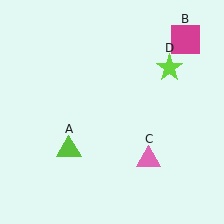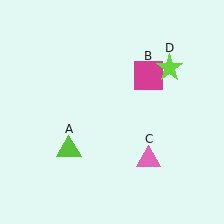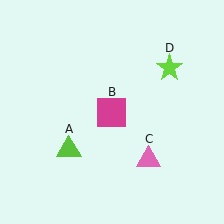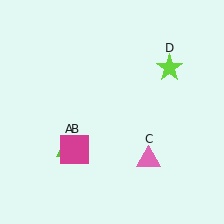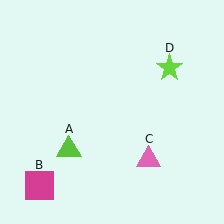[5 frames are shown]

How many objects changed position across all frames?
1 object changed position: magenta square (object B).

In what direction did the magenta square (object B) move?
The magenta square (object B) moved down and to the left.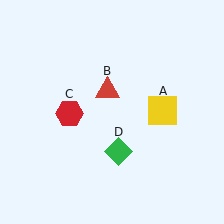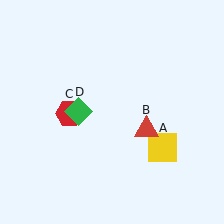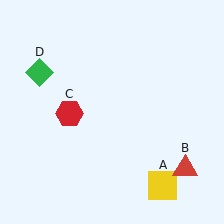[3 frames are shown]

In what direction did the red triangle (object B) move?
The red triangle (object B) moved down and to the right.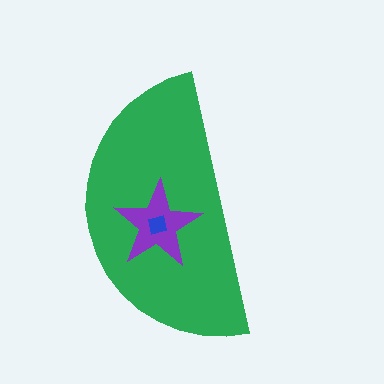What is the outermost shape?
The green semicircle.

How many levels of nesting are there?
3.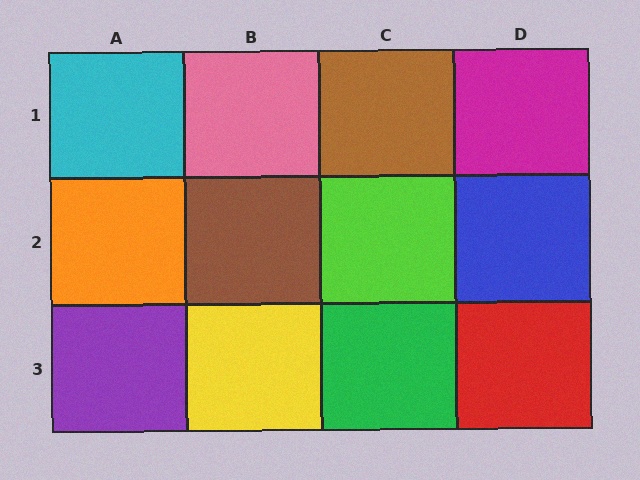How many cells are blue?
1 cell is blue.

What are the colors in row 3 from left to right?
Purple, yellow, green, red.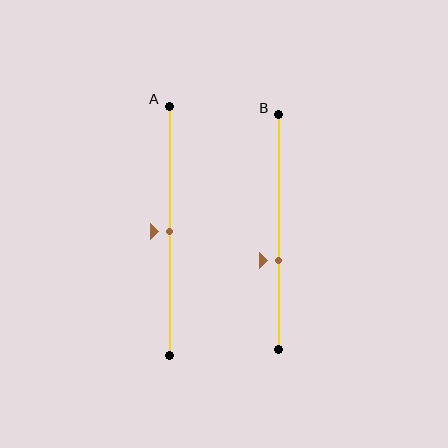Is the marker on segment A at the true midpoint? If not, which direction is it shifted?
Yes, the marker on segment A is at the true midpoint.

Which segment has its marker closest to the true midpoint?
Segment A has its marker closest to the true midpoint.